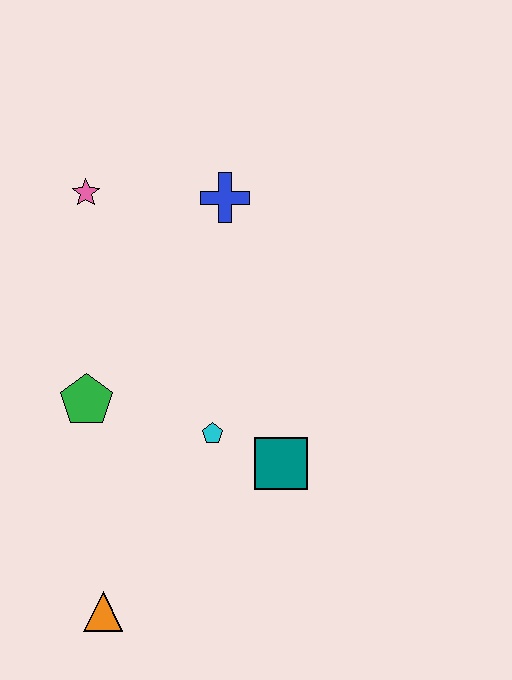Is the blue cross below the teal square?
No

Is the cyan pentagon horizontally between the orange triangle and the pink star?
No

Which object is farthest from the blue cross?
The orange triangle is farthest from the blue cross.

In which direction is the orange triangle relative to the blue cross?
The orange triangle is below the blue cross.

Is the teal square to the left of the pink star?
No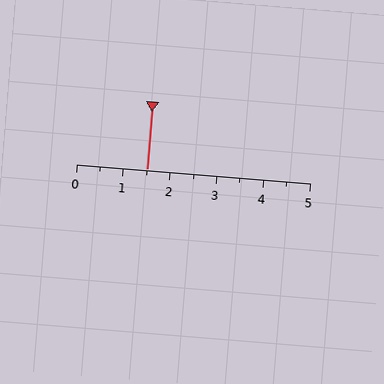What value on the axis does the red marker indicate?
The marker indicates approximately 1.5.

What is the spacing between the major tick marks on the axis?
The major ticks are spaced 1 apart.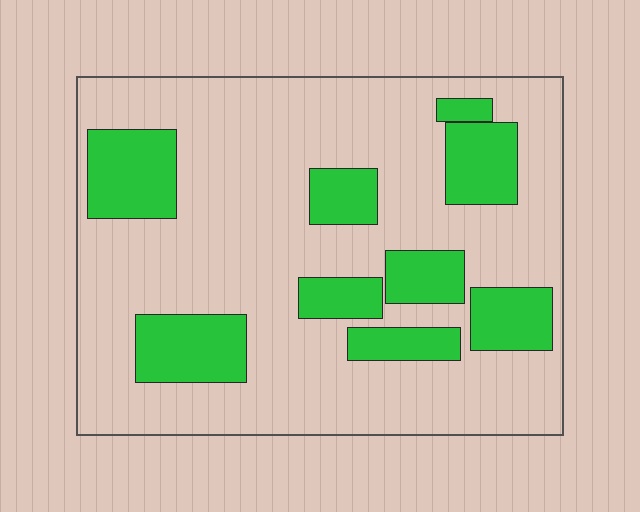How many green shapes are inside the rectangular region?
9.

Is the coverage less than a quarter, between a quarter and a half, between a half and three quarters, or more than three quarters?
Between a quarter and a half.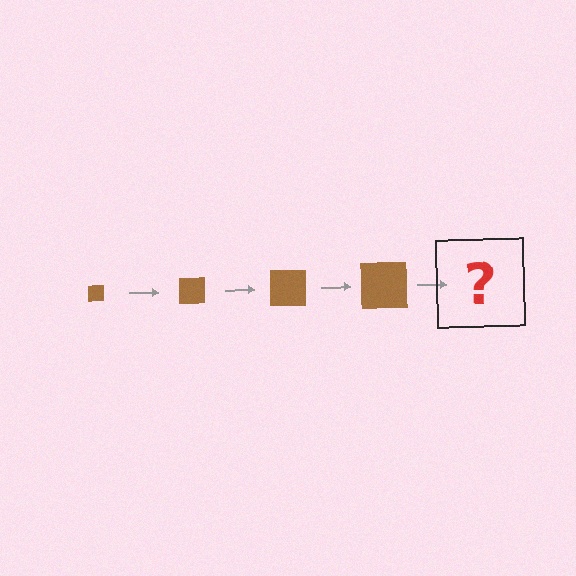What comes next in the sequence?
The next element should be a brown square, larger than the previous one.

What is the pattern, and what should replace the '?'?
The pattern is that the square gets progressively larger each step. The '?' should be a brown square, larger than the previous one.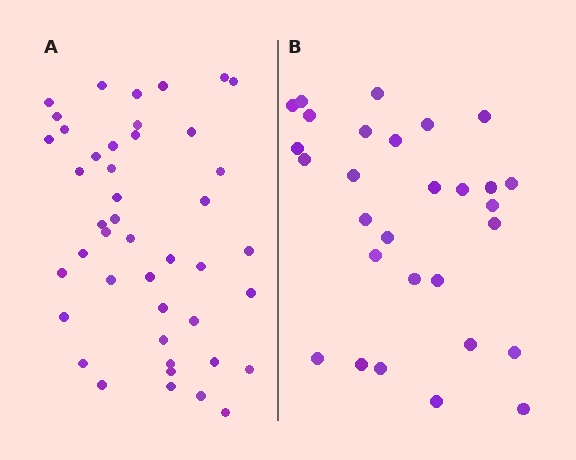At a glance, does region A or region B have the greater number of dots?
Region A (the left region) has more dots.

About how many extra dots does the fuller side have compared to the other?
Region A has approximately 15 more dots than region B.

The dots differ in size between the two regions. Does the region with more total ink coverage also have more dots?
No. Region B has more total ink coverage because its dots are larger, but region A actually contains more individual dots. Total area can be misleading — the number of items is what matters here.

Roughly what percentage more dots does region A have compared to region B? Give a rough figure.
About 50% more.